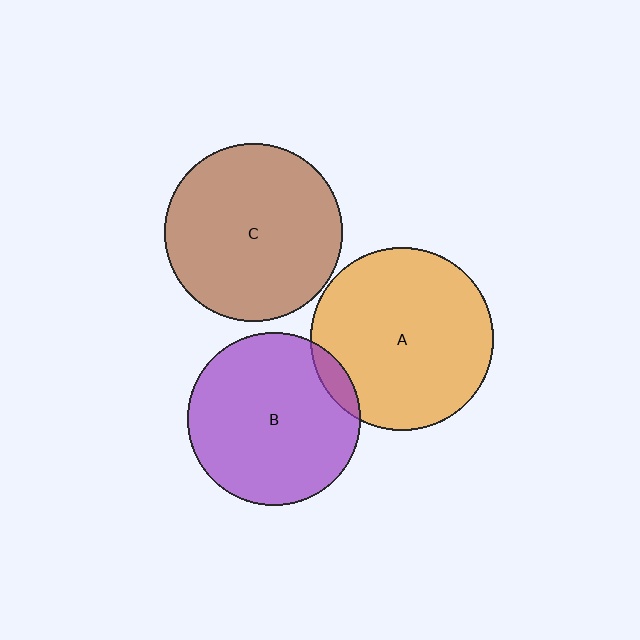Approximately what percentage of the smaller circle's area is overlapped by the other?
Approximately 5%.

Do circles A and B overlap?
Yes.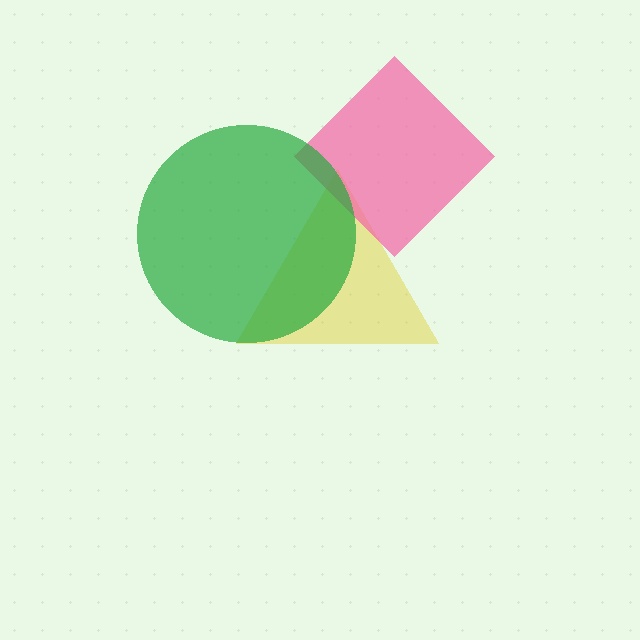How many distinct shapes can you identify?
There are 3 distinct shapes: a yellow triangle, a pink diamond, a green circle.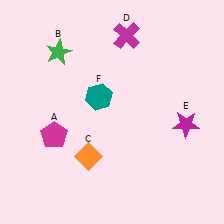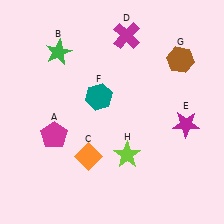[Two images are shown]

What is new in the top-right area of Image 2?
A brown hexagon (G) was added in the top-right area of Image 2.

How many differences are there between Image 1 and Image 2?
There are 2 differences between the two images.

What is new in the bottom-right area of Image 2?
A lime star (H) was added in the bottom-right area of Image 2.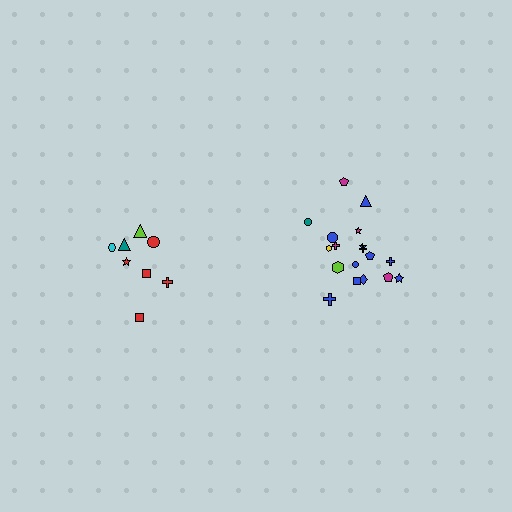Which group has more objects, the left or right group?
The right group.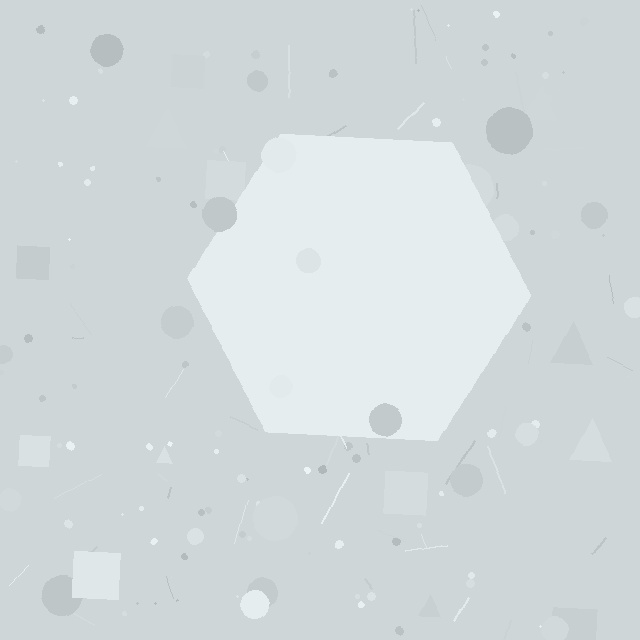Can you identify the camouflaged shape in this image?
The camouflaged shape is a hexagon.